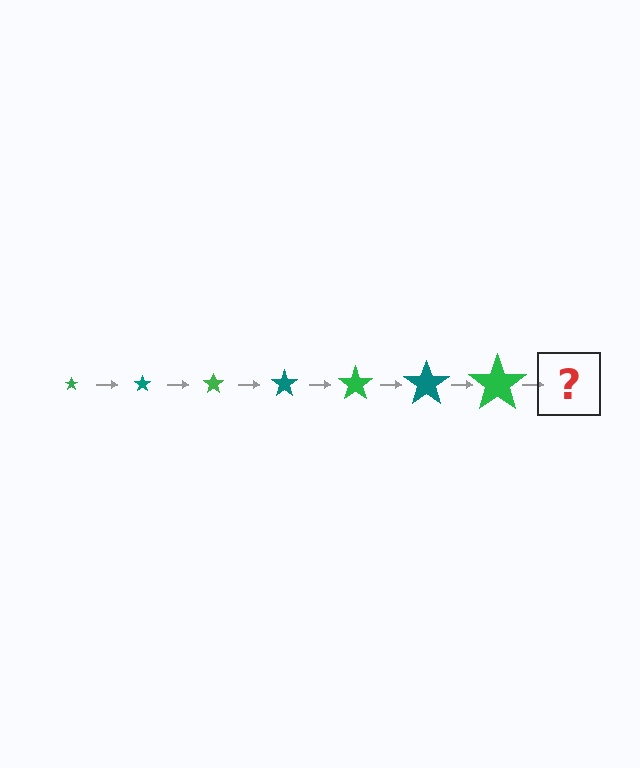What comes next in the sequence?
The next element should be a teal star, larger than the previous one.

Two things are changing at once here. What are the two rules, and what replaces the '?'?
The two rules are that the star grows larger each step and the color cycles through green and teal. The '?' should be a teal star, larger than the previous one.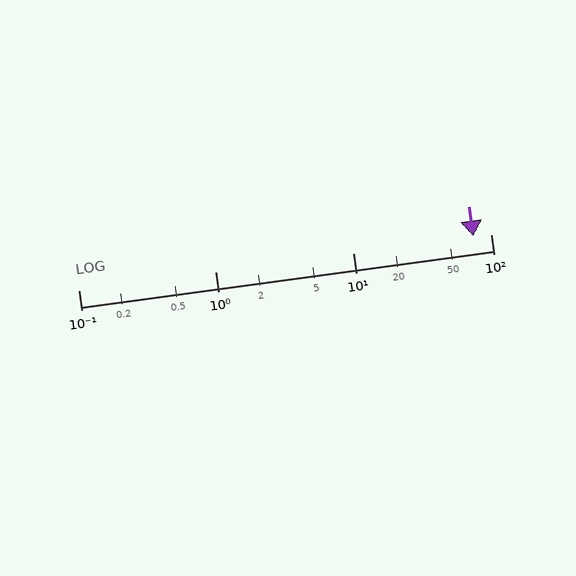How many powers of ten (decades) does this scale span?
The scale spans 3 decades, from 0.1 to 100.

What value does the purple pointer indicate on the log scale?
The pointer indicates approximately 75.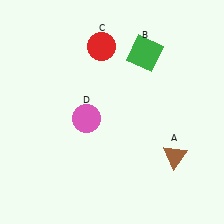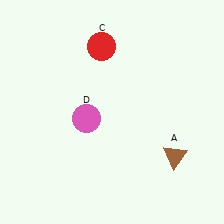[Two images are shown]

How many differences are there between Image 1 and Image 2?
There is 1 difference between the two images.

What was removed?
The green square (B) was removed in Image 2.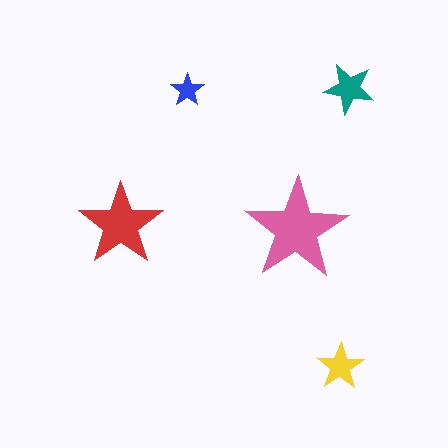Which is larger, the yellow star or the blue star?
The yellow one.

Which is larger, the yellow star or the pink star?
The pink one.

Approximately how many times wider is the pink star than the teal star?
About 2 times wider.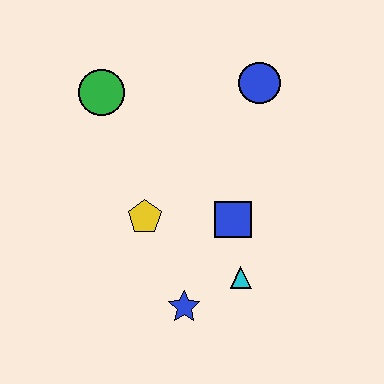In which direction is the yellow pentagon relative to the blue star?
The yellow pentagon is above the blue star.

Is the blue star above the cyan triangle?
No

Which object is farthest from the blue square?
The green circle is farthest from the blue square.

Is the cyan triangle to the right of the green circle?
Yes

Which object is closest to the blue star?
The cyan triangle is closest to the blue star.